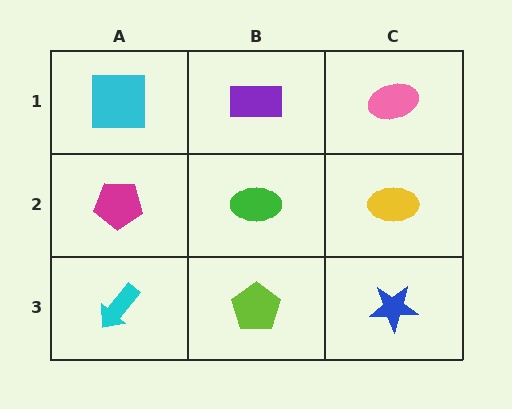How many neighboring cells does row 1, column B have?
3.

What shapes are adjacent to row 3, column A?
A magenta pentagon (row 2, column A), a lime pentagon (row 3, column B).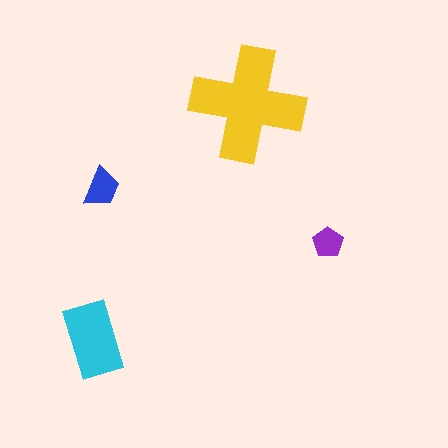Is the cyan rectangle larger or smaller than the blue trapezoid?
Larger.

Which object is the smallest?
The purple pentagon.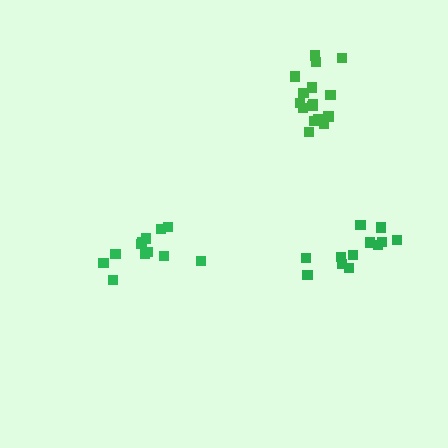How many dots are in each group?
Group 1: 16 dots, Group 2: 12 dots, Group 3: 13 dots (41 total).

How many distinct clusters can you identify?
There are 3 distinct clusters.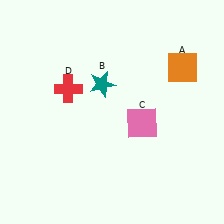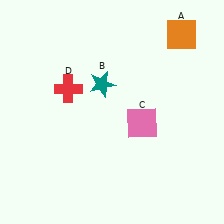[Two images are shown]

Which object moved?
The orange square (A) moved up.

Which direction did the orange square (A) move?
The orange square (A) moved up.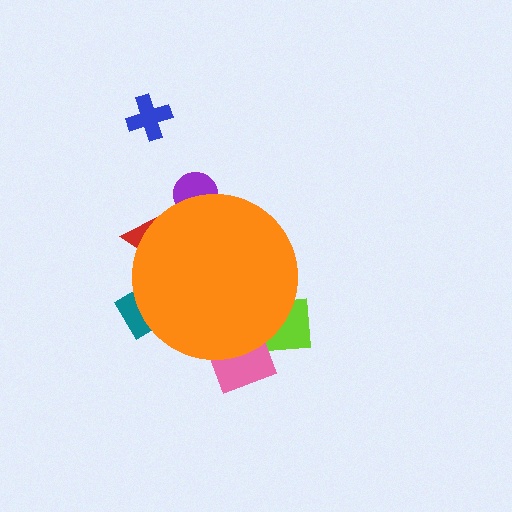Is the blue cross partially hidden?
No, the blue cross is fully visible.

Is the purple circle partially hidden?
Yes, the purple circle is partially hidden behind the orange circle.